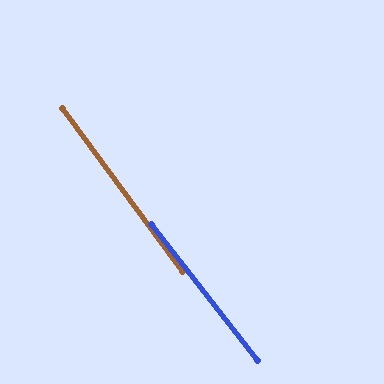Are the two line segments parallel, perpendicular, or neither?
Parallel — their directions differ by only 1.7°.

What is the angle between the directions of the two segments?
Approximately 2 degrees.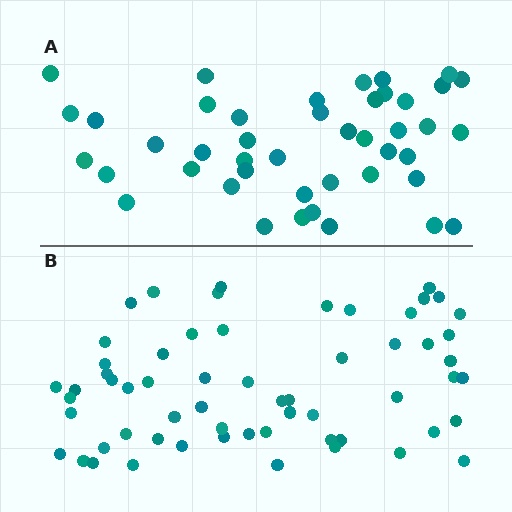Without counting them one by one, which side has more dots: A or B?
Region B (the bottom region) has more dots.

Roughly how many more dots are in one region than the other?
Region B has approximately 15 more dots than region A.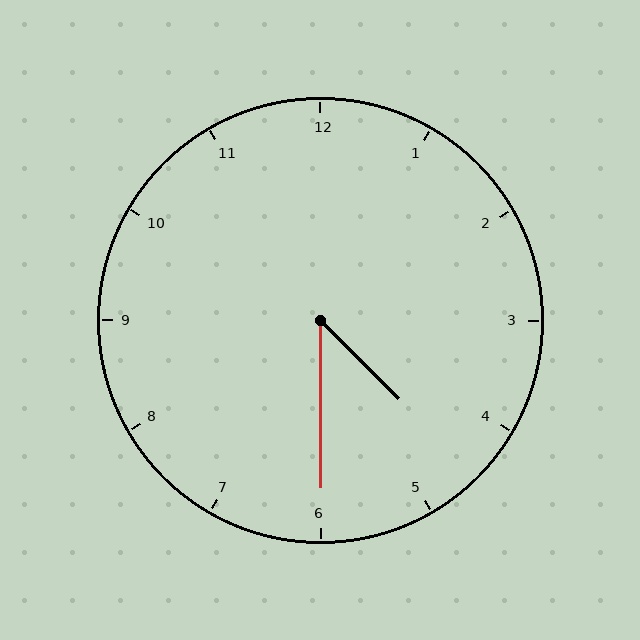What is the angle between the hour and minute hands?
Approximately 45 degrees.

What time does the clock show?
4:30.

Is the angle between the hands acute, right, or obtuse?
It is acute.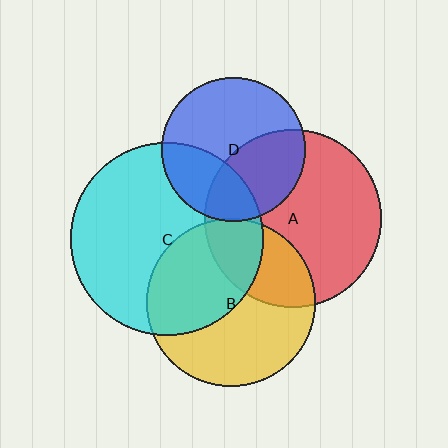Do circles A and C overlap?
Yes.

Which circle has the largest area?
Circle C (cyan).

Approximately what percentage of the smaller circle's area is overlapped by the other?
Approximately 20%.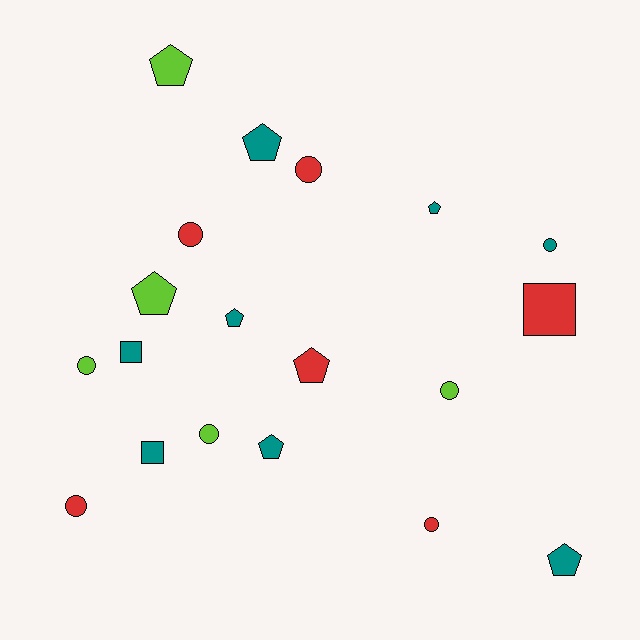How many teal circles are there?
There is 1 teal circle.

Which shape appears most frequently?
Circle, with 8 objects.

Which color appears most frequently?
Teal, with 8 objects.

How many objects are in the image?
There are 19 objects.